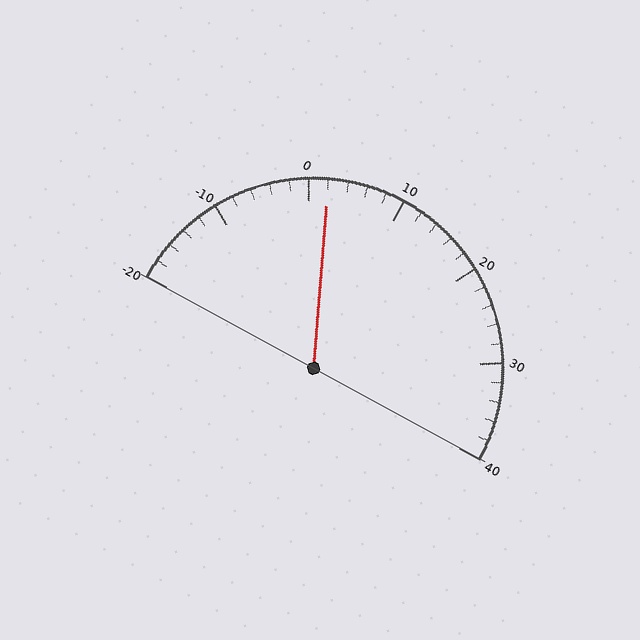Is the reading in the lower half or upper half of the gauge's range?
The reading is in the lower half of the range (-20 to 40).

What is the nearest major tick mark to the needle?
The nearest major tick mark is 0.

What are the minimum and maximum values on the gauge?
The gauge ranges from -20 to 40.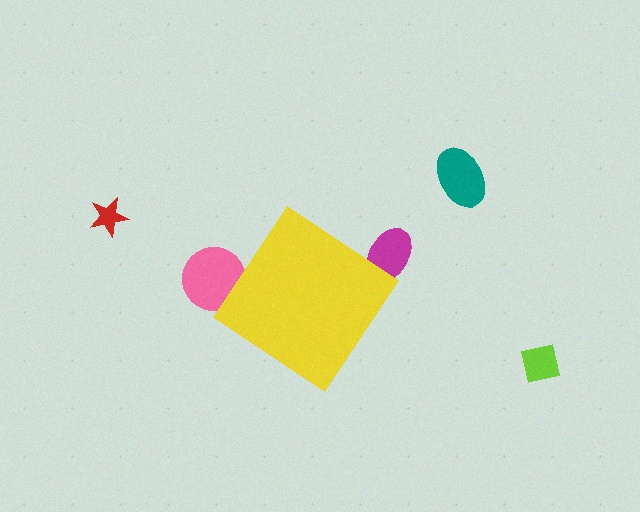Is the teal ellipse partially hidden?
No, the teal ellipse is fully visible.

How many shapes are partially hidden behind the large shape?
2 shapes are partially hidden.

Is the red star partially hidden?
No, the red star is fully visible.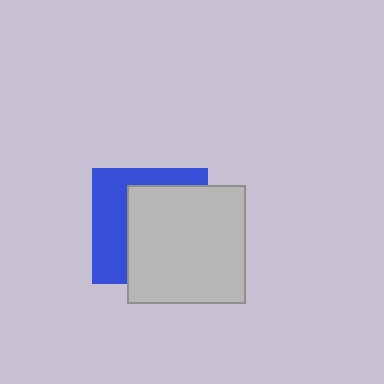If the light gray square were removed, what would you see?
You would see the complete blue square.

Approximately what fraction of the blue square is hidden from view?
Roughly 58% of the blue square is hidden behind the light gray square.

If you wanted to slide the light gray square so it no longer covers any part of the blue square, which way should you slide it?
Slide it right — that is the most direct way to separate the two shapes.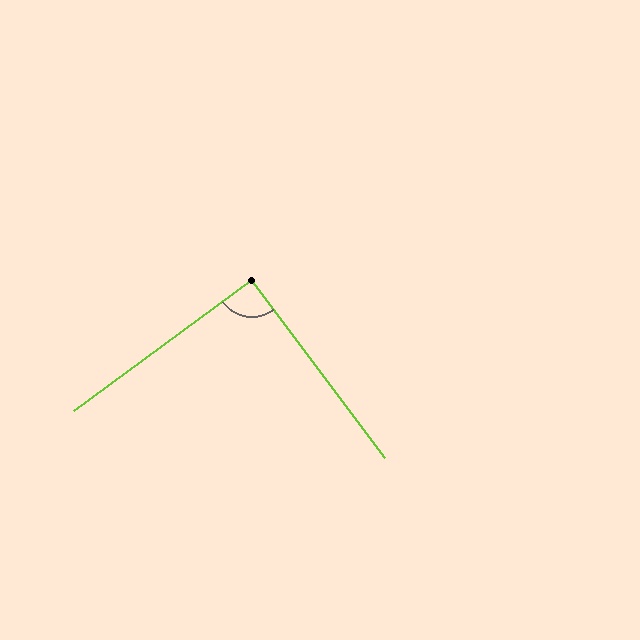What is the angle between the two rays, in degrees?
Approximately 91 degrees.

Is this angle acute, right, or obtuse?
It is approximately a right angle.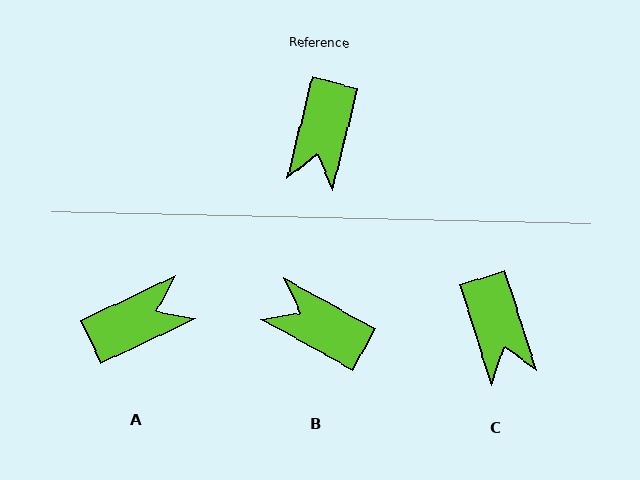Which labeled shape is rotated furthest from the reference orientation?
A, about 130 degrees away.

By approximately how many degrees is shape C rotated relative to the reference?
Approximately 32 degrees counter-clockwise.